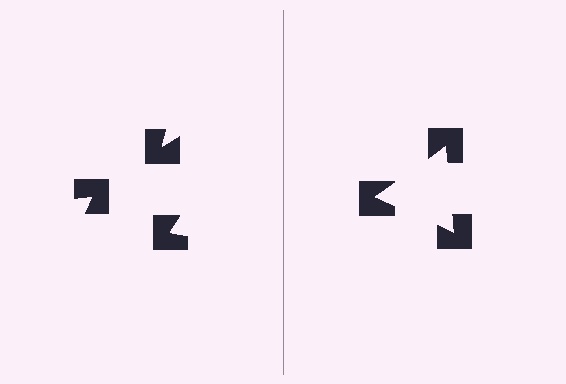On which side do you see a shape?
An illusory triangle appears on the right side. On the left side the wedge cuts are rotated, so no coherent shape forms.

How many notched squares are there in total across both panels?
6 — 3 on each side.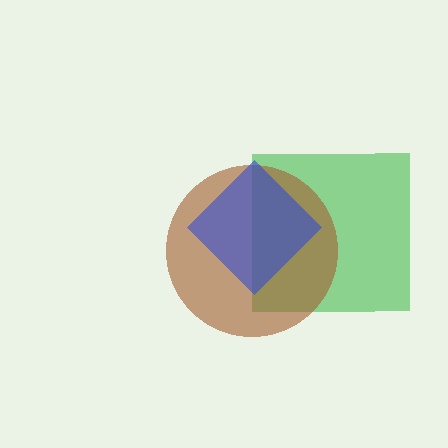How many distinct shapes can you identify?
There are 3 distinct shapes: a green square, a brown circle, a blue diamond.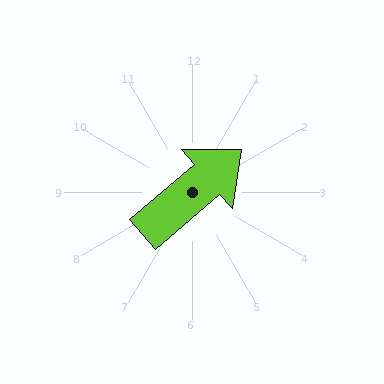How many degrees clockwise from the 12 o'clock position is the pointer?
Approximately 49 degrees.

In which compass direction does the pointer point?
Northeast.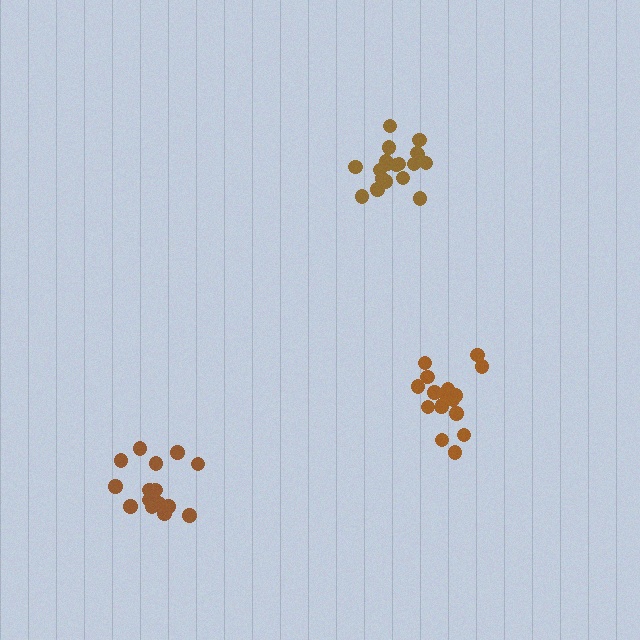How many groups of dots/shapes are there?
There are 3 groups.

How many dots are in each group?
Group 1: 19 dots, Group 2: 15 dots, Group 3: 18 dots (52 total).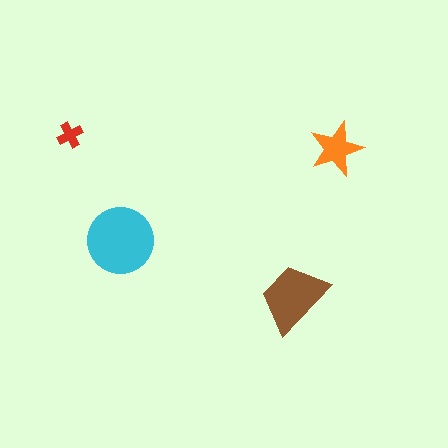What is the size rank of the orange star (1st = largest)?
3rd.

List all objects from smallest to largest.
The red cross, the orange star, the brown trapezoid, the cyan circle.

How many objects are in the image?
There are 4 objects in the image.